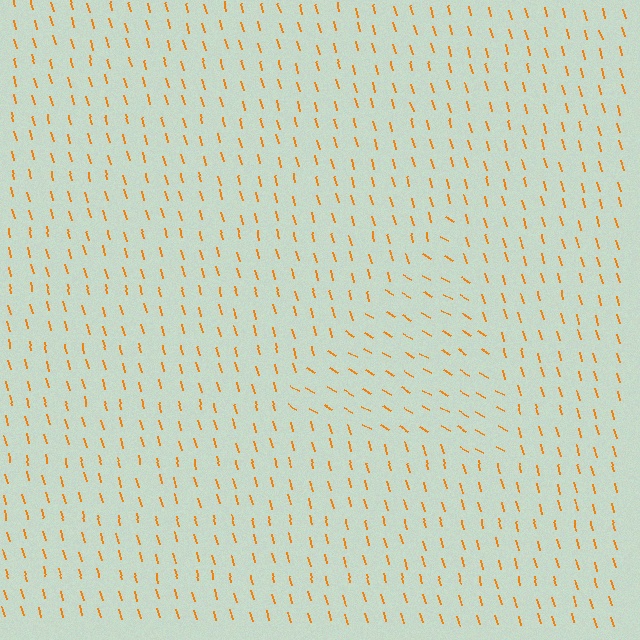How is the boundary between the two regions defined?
The boundary is defined purely by a change in line orientation (approximately 45 degrees difference). All lines are the same color and thickness.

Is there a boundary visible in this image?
Yes, there is a texture boundary formed by a change in line orientation.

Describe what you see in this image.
The image is filled with small orange line segments. A triangle region in the image has lines oriented differently from the surrounding lines, creating a visible texture boundary.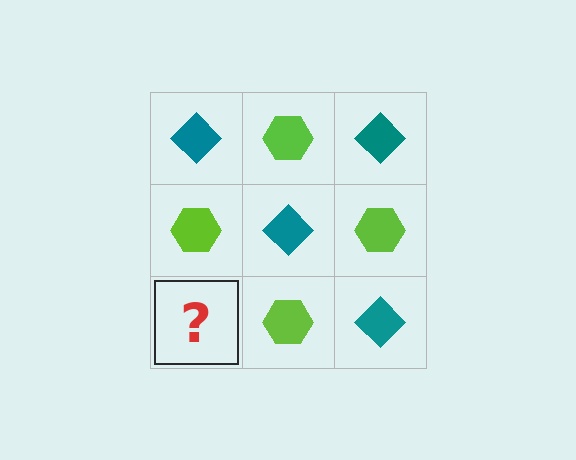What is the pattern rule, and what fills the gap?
The rule is that it alternates teal diamond and lime hexagon in a checkerboard pattern. The gap should be filled with a teal diamond.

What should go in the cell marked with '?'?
The missing cell should contain a teal diamond.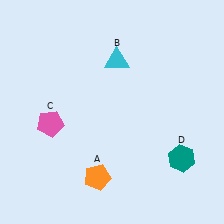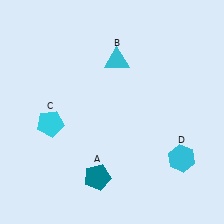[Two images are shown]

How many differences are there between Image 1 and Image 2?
There are 3 differences between the two images.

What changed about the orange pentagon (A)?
In Image 1, A is orange. In Image 2, it changed to teal.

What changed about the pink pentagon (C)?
In Image 1, C is pink. In Image 2, it changed to cyan.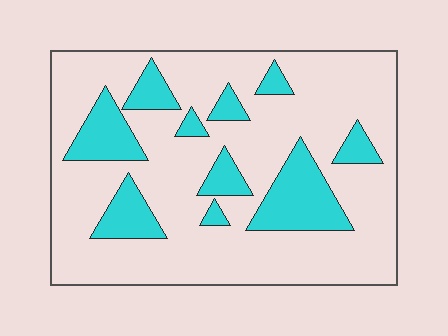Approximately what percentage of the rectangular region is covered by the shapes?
Approximately 20%.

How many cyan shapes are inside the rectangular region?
10.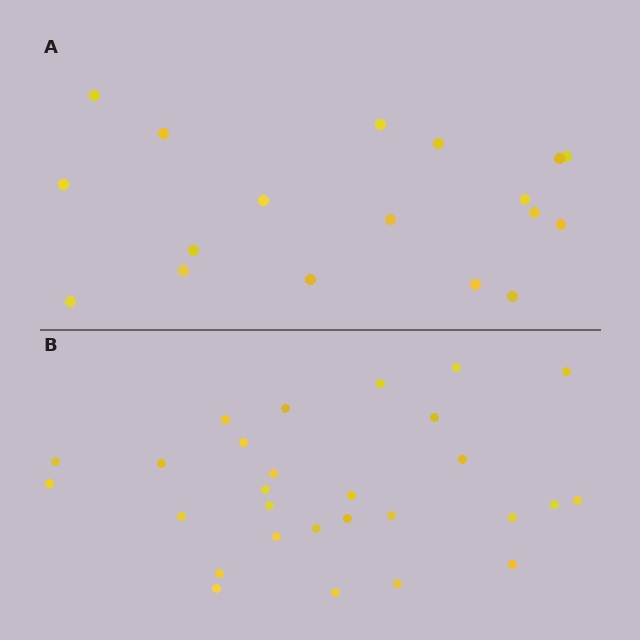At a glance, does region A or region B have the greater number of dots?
Region B (the bottom region) has more dots.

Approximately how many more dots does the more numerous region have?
Region B has roughly 10 or so more dots than region A.